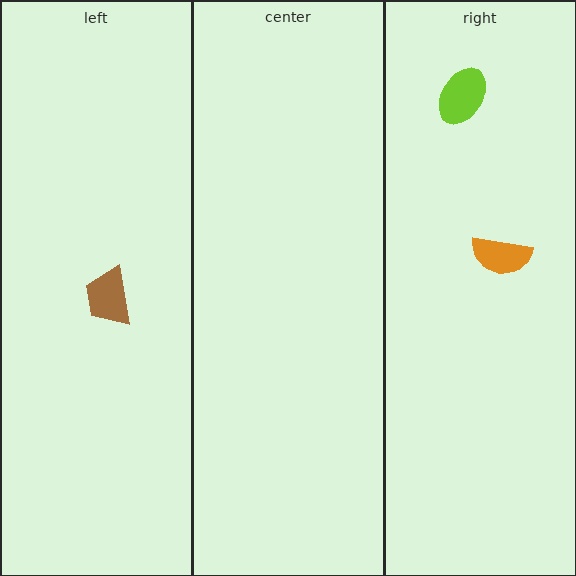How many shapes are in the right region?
2.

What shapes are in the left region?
The brown trapezoid.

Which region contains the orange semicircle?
The right region.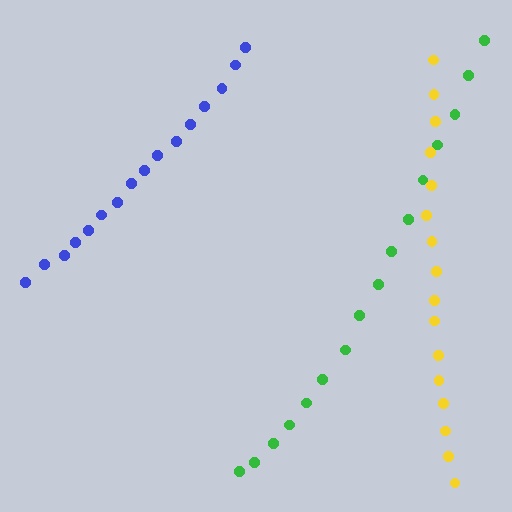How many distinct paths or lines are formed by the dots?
There are 3 distinct paths.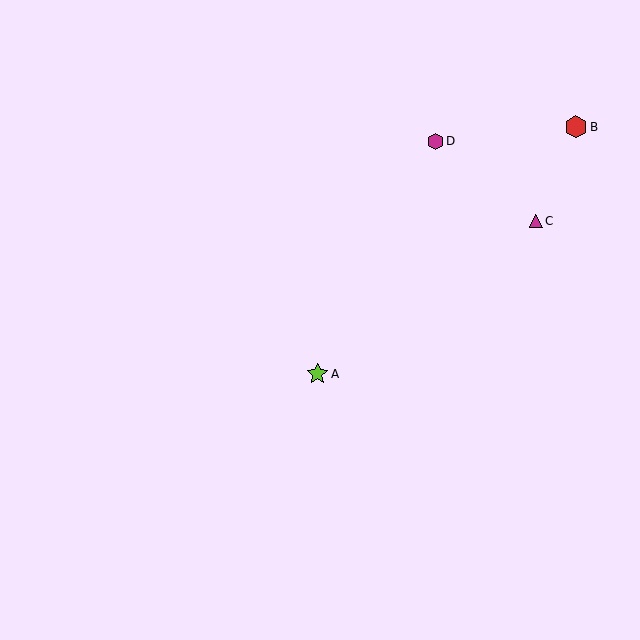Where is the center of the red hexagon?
The center of the red hexagon is at (576, 127).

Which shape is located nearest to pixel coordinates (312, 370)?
The lime star (labeled A) at (317, 374) is nearest to that location.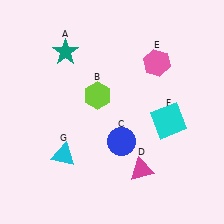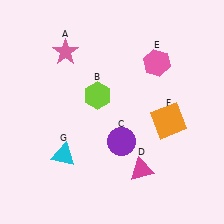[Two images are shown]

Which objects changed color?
A changed from teal to pink. C changed from blue to purple. F changed from cyan to orange.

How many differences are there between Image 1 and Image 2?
There are 3 differences between the two images.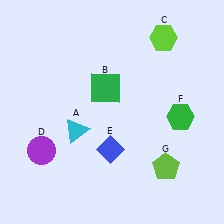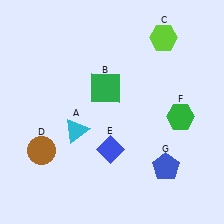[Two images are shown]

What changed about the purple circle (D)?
In Image 1, D is purple. In Image 2, it changed to brown.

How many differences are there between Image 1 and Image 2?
There are 2 differences between the two images.